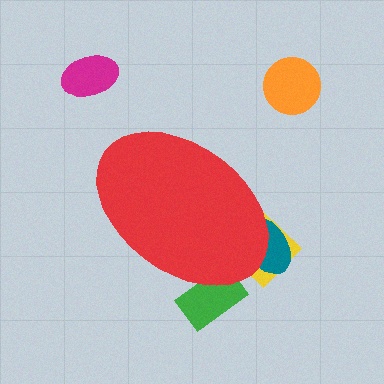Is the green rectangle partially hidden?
Yes, the green rectangle is partially hidden behind the red ellipse.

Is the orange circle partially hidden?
No, the orange circle is fully visible.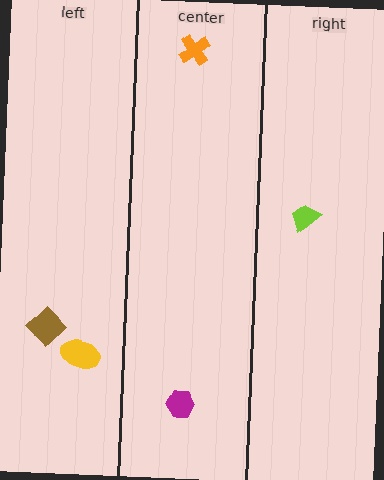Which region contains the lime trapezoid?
The right region.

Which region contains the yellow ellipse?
The left region.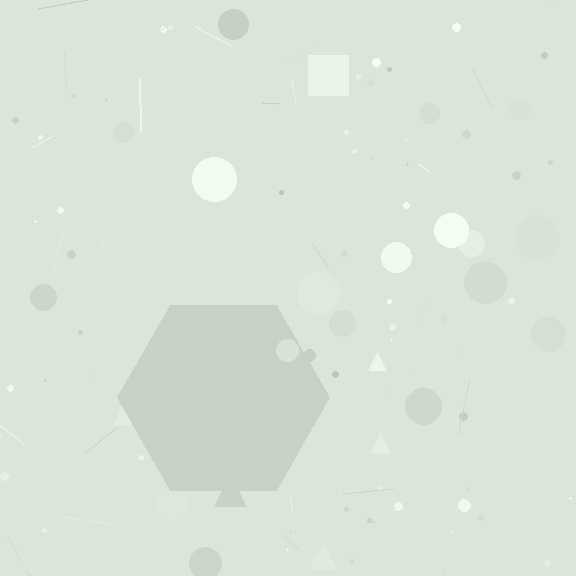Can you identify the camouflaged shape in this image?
The camouflaged shape is a hexagon.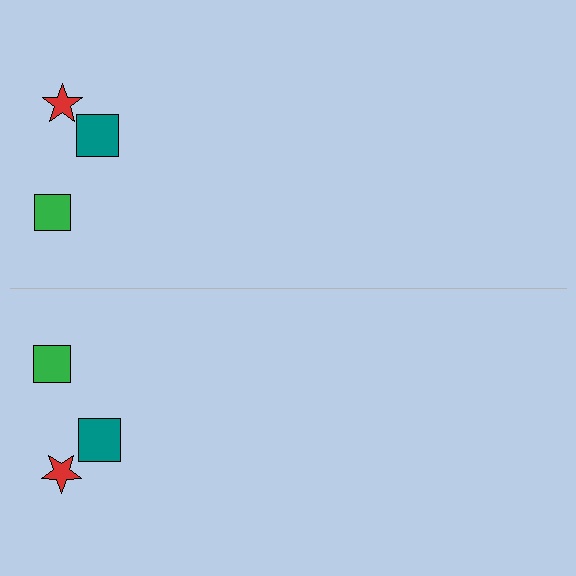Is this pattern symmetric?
Yes, this pattern has bilateral (reflection) symmetry.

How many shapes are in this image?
There are 6 shapes in this image.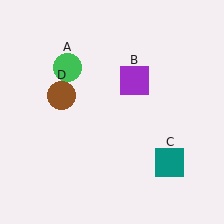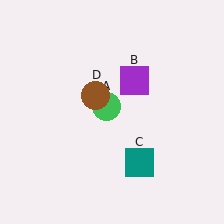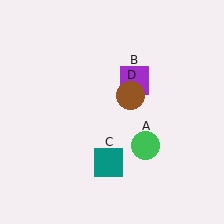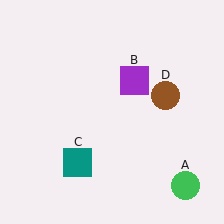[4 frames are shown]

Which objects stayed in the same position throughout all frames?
Purple square (object B) remained stationary.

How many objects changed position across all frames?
3 objects changed position: green circle (object A), teal square (object C), brown circle (object D).